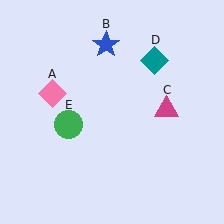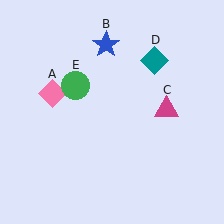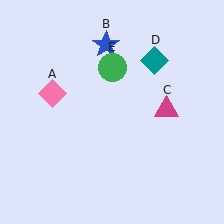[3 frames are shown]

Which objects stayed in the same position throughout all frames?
Pink diamond (object A) and blue star (object B) and magenta triangle (object C) and teal diamond (object D) remained stationary.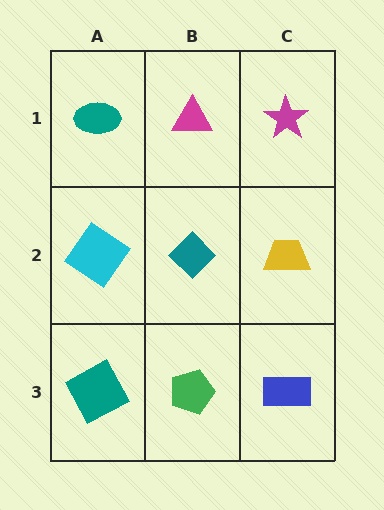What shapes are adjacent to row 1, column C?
A yellow trapezoid (row 2, column C), a magenta triangle (row 1, column B).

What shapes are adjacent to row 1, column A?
A cyan diamond (row 2, column A), a magenta triangle (row 1, column B).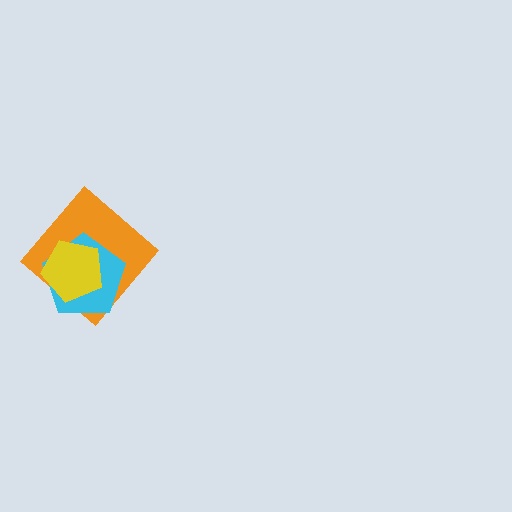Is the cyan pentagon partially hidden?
Yes, it is partially covered by another shape.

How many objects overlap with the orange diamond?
2 objects overlap with the orange diamond.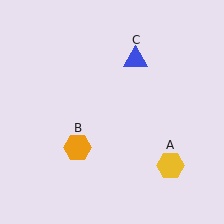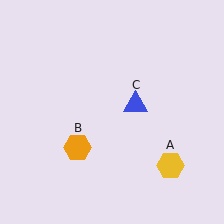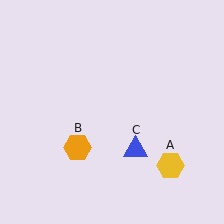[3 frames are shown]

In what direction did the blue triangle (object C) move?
The blue triangle (object C) moved down.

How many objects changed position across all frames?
1 object changed position: blue triangle (object C).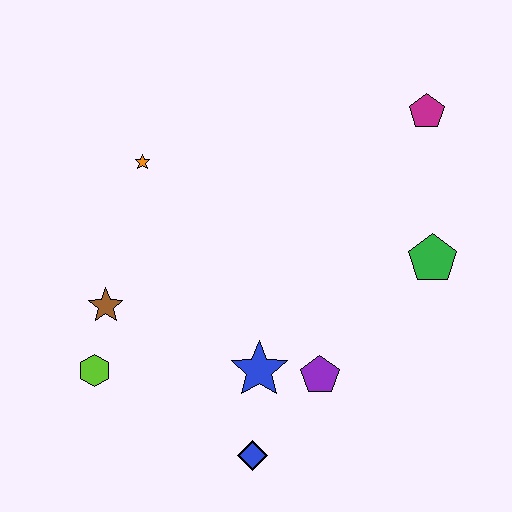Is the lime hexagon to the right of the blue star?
No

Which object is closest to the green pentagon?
The magenta pentagon is closest to the green pentagon.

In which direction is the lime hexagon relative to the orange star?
The lime hexagon is below the orange star.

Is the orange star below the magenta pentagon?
Yes